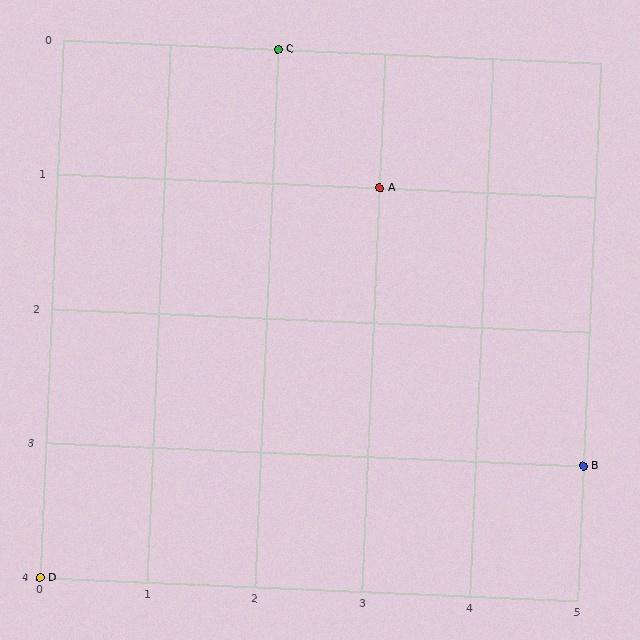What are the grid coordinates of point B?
Point B is at grid coordinates (5, 3).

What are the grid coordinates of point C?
Point C is at grid coordinates (2, 0).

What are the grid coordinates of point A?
Point A is at grid coordinates (3, 1).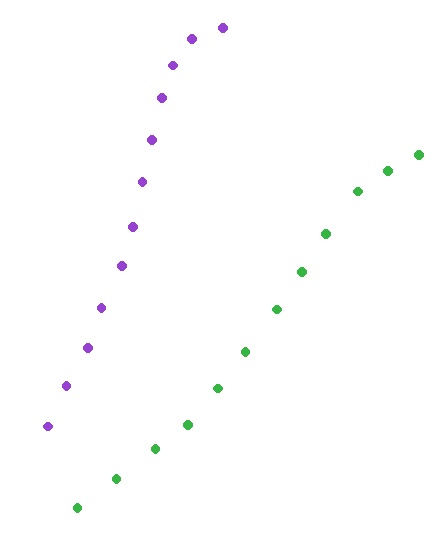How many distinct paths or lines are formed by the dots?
There are 2 distinct paths.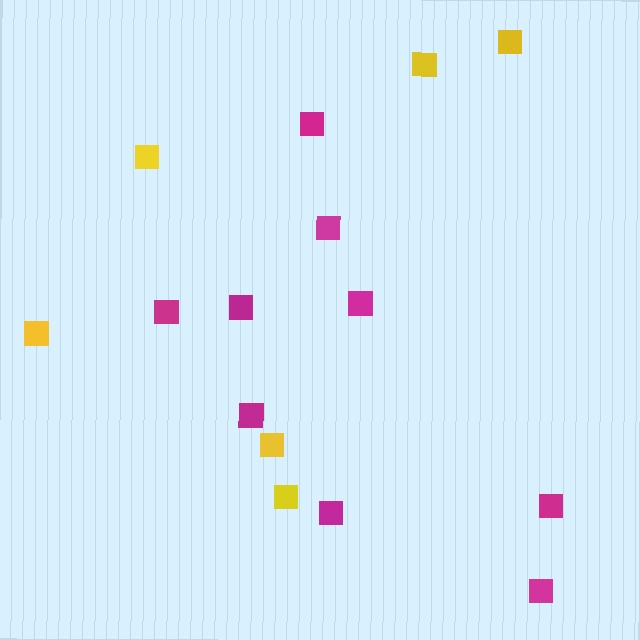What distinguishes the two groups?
There are 2 groups: one group of yellow squares (6) and one group of magenta squares (9).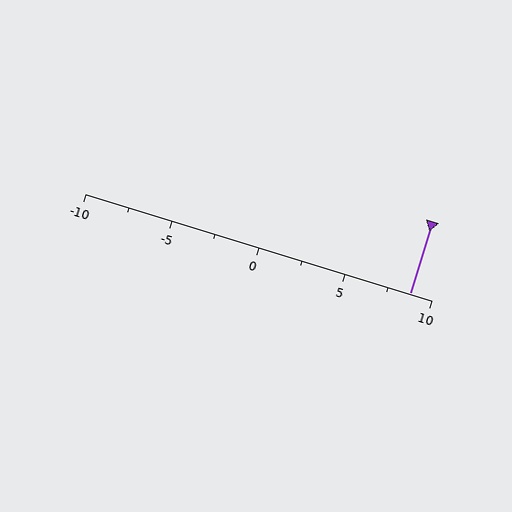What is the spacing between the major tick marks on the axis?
The major ticks are spaced 5 apart.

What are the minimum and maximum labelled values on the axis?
The axis runs from -10 to 10.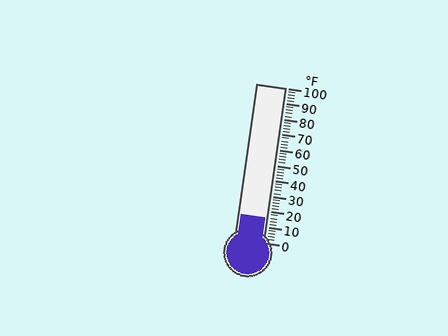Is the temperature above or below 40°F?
The temperature is below 40°F.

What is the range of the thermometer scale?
The thermometer scale ranges from 0°F to 100°F.